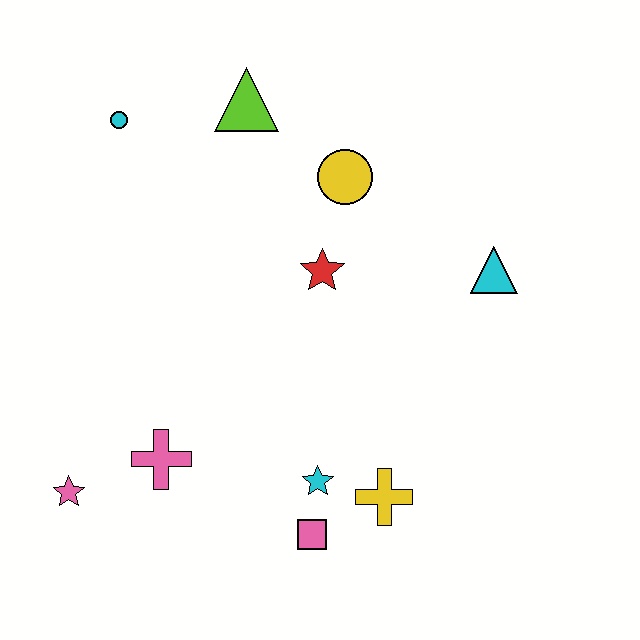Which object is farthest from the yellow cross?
The cyan circle is farthest from the yellow cross.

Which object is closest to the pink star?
The pink cross is closest to the pink star.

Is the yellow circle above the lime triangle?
No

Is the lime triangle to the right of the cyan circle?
Yes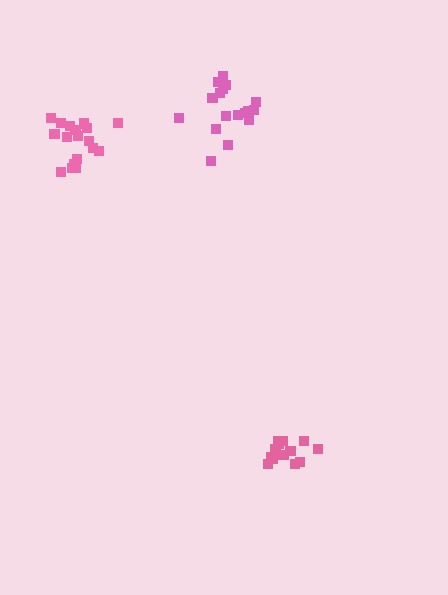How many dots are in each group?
Group 1: 13 dots, Group 2: 17 dots, Group 3: 18 dots (48 total).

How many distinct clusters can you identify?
There are 3 distinct clusters.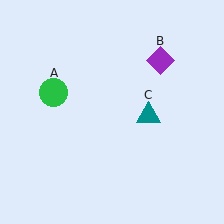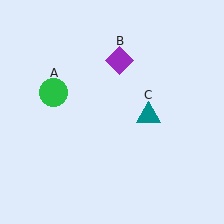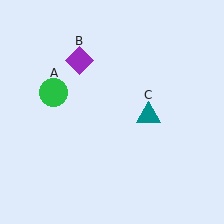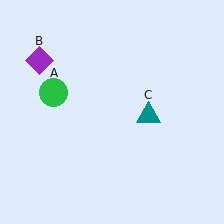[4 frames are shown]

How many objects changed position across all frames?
1 object changed position: purple diamond (object B).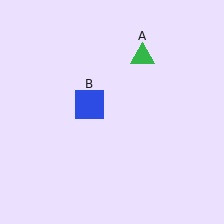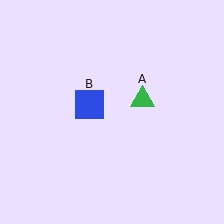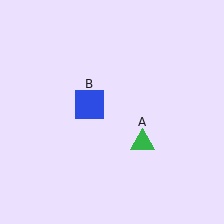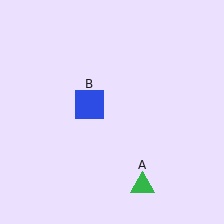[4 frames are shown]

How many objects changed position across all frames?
1 object changed position: green triangle (object A).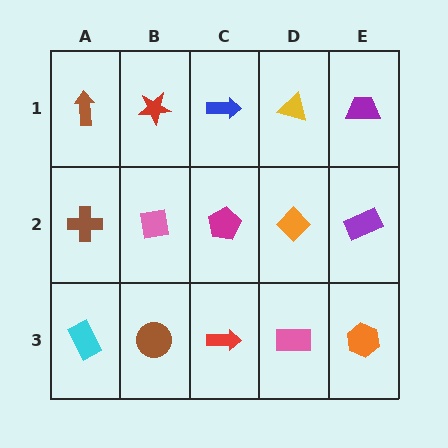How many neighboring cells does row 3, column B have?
3.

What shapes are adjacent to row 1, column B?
A pink square (row 2, column B), a brown arrow (row 1, column A), a blue arrow (row 1, column C).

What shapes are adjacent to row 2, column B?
A red star (row 1, column B), a brown circle (row 3, column B), a brown cross (row 2, column A), a magenta pentagon (row 2, column C).